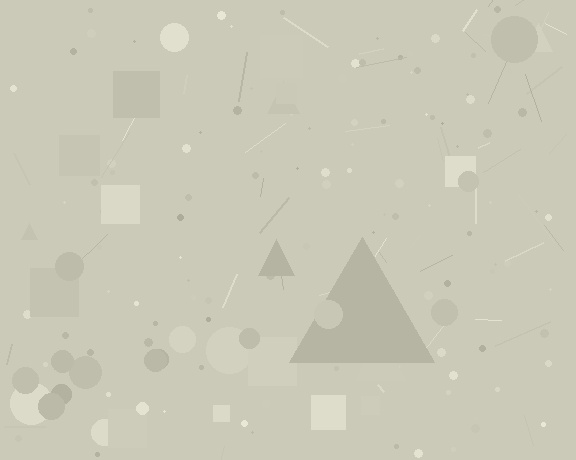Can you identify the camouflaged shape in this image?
The camouflaged shape is a triangle.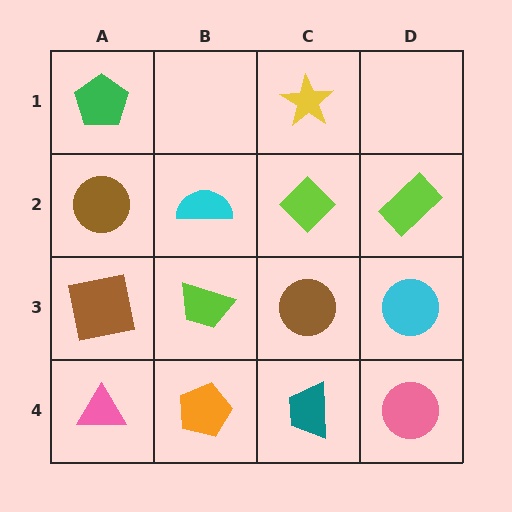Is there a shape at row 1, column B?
No, that cell is empty.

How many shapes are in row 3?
4 shapes.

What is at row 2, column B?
A cyan semicircle.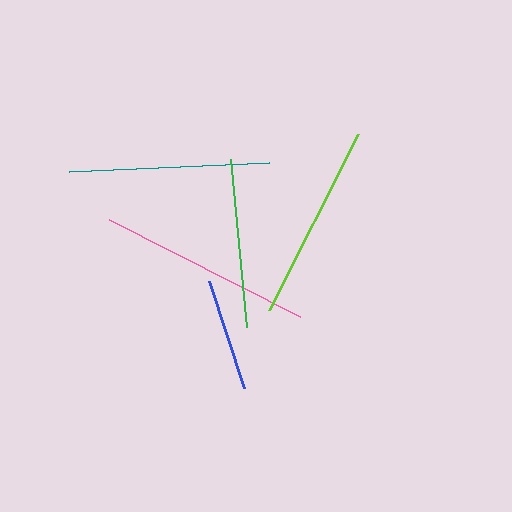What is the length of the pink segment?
The pink segment is approximately 214 pixels long.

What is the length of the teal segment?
The teal segment is approximately 200 pixels long.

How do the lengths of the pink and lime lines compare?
The pink and lime lines are approximately the same length.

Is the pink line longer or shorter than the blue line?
The pink line is longer than the blue line.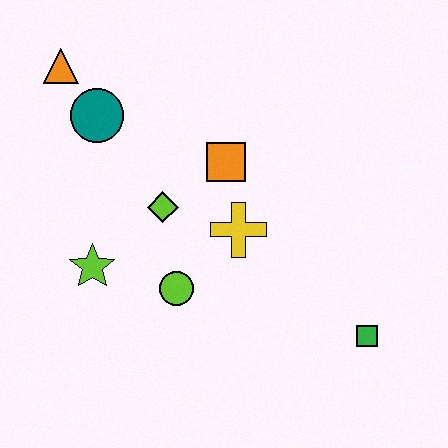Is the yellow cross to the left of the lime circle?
No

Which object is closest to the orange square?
The yellow cross is closest to the orange square.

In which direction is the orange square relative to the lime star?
The orange square is to the right of the lime star.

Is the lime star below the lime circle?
No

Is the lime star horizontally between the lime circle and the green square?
No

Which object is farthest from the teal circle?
The green square is farthest from the teal circle.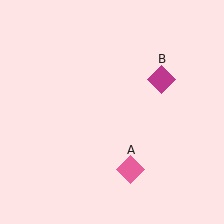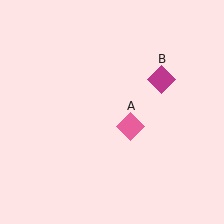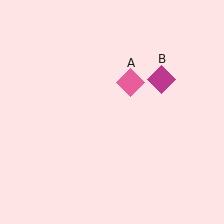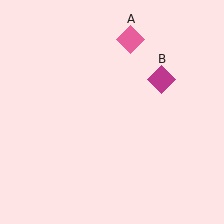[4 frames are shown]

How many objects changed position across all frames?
1 object changed position: pink diamond (object A).